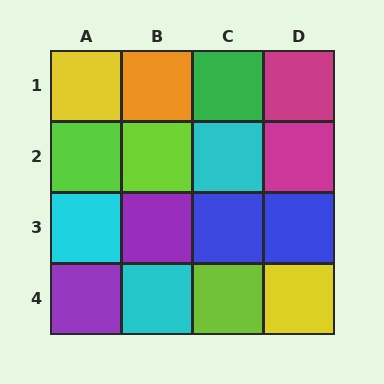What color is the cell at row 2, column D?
Magenta.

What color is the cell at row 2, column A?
Lime.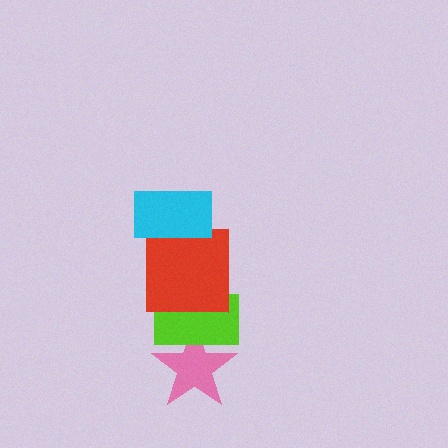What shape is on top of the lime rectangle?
The red square is on top of the lime rectangle.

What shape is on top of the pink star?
The lime rectangle is on top of the pink star.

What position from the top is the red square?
The red square is 2nd from the top.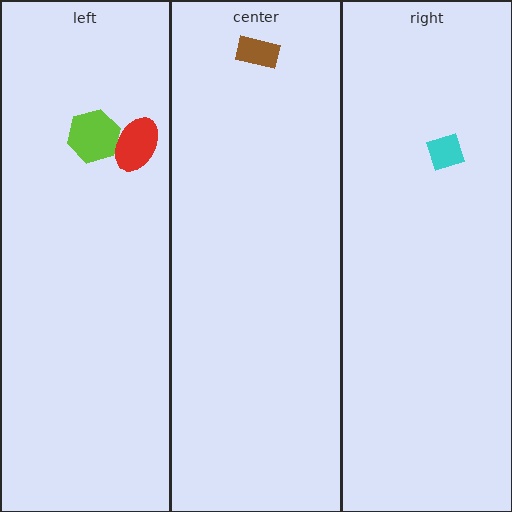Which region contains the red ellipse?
The left region.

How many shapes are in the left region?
2.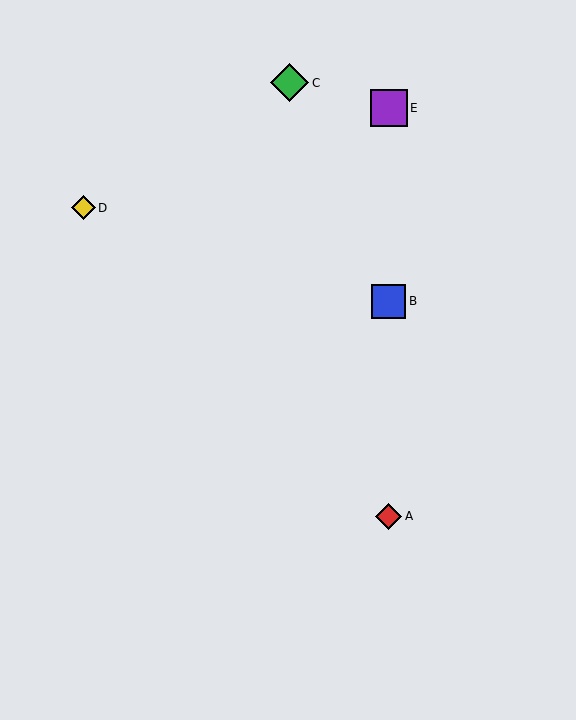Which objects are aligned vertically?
Objects A, B, E are aligned vertically.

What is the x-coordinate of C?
Object C is at x≈290.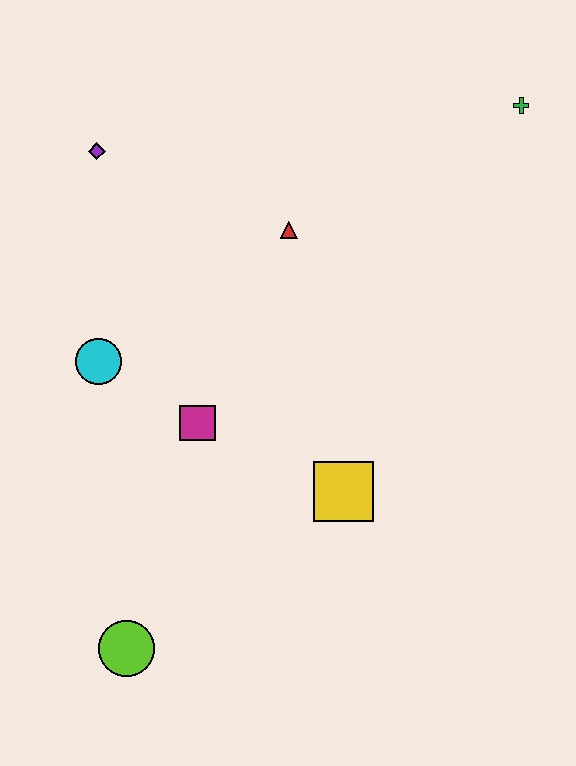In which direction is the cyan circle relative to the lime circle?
The cyan circle is above the lime circle.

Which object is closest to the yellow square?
The magenta square is closest to the yellow square.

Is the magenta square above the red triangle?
No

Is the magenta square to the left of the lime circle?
No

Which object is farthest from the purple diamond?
The lime circle is farthest from the purple diamond.